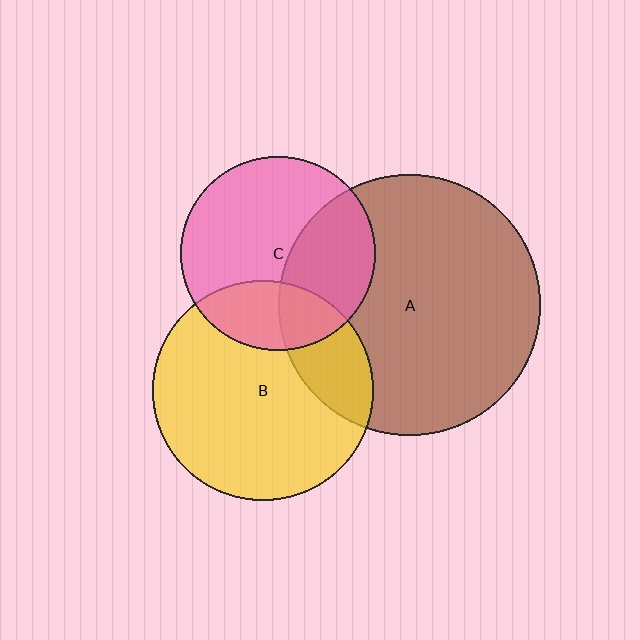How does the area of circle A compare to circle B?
Approximately 1.4 times.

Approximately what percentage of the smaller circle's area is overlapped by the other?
Approximately 35%.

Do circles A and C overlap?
Yes.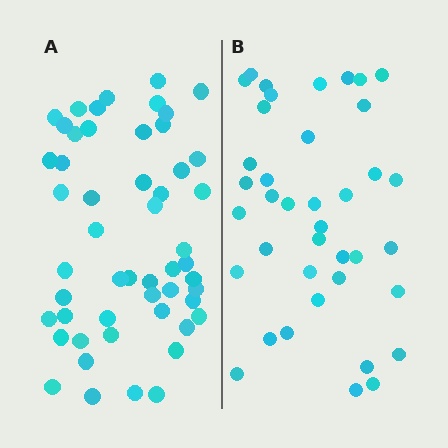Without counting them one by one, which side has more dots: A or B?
Region A (the left region) has more dots.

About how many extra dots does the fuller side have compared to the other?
Region A has approximately 15 more dots than region B.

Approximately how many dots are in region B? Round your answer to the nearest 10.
About 40 dots. (The exact count is 39, which rounds to 40.)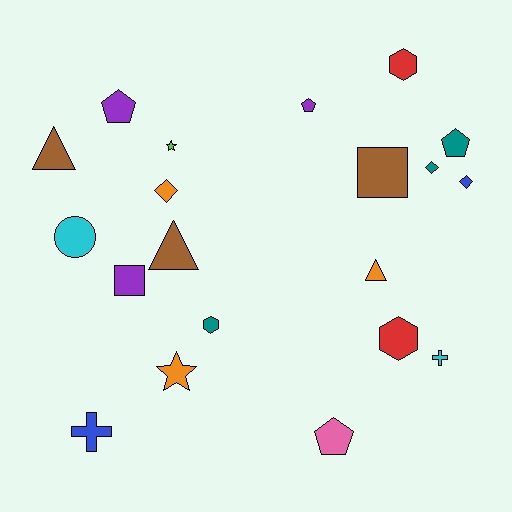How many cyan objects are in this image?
There are 2 cyan objects.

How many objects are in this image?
There are 20 objects.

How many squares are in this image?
There are 2 squares.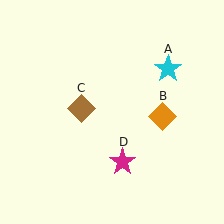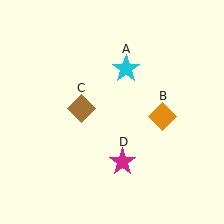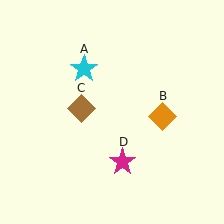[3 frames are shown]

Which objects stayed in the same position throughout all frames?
Orange diamond (object B) and brown diamond (object C) and magenta star (object D) remained stationary.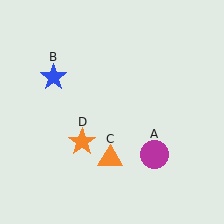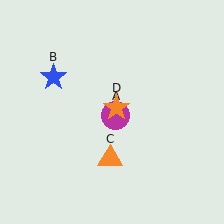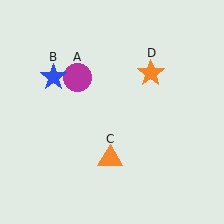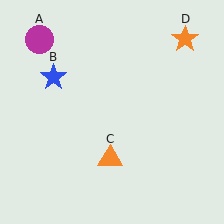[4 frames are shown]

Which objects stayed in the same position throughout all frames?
Blue star (object B) and orange triangle (object C) remained stationary.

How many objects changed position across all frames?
2 objects changed position: magenta circle (object A), orange star (object D).